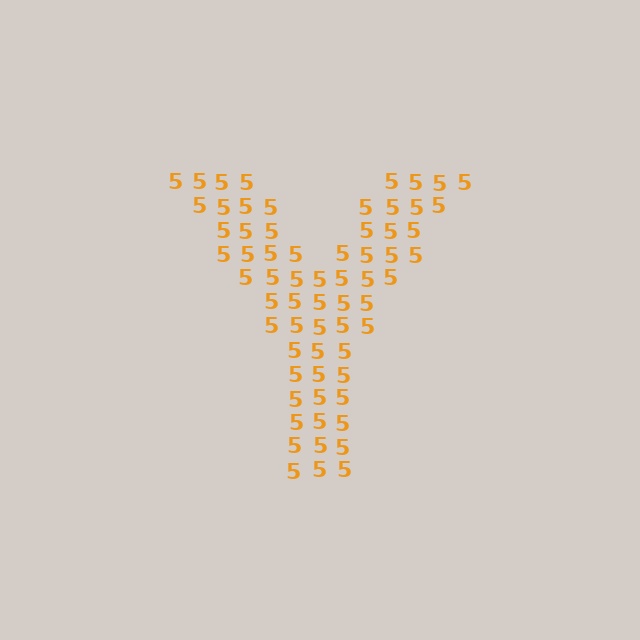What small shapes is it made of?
It is made of small digit 5's.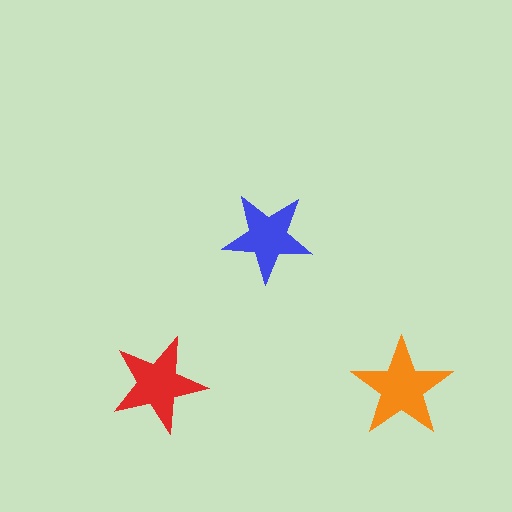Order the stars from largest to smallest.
the orange one, the red one, the blue one.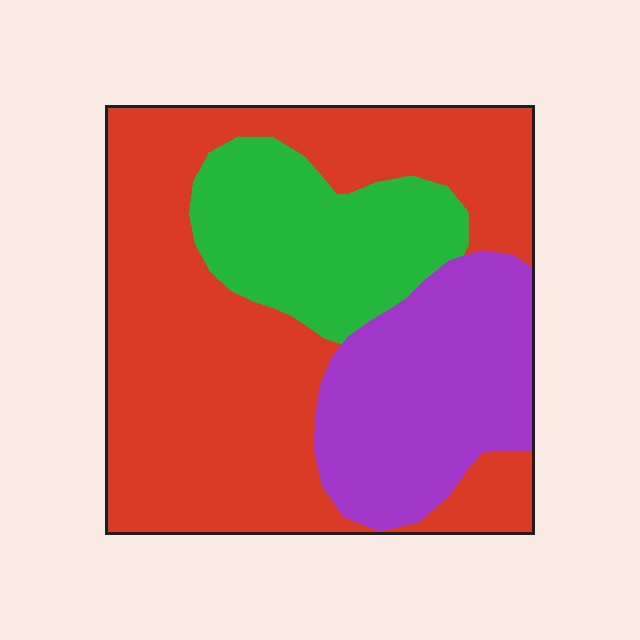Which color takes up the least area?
Green, at roughly 20%.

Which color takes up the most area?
Red, at roughly 55%.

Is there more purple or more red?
Red.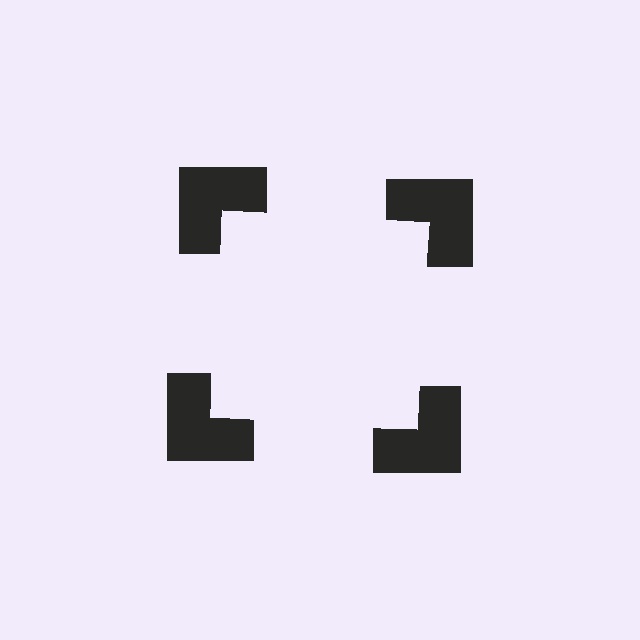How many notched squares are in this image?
There are 4 — one at each vertex of the illusory square.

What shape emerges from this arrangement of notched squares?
An illusory square — its edges are inferred from the aligned wedge cuts in the notched squares, not physically drawn.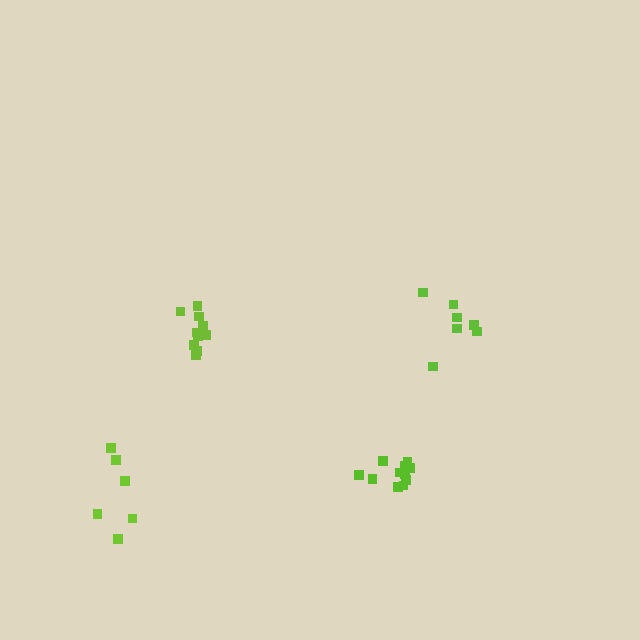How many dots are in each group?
Group 1: 7 dots, Group 2: 10 dots, Group 3: 6 dots, Group 4: 11 dots (34 total).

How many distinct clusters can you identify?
There are 4 distinct clusters.